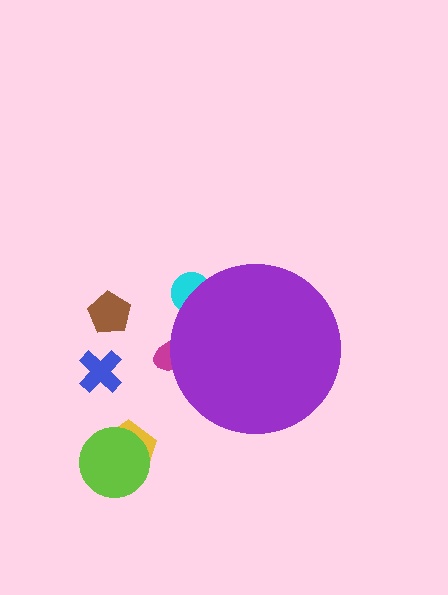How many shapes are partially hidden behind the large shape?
2 shapes are partially hidden.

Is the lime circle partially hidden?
No, the lime circle is fully visible.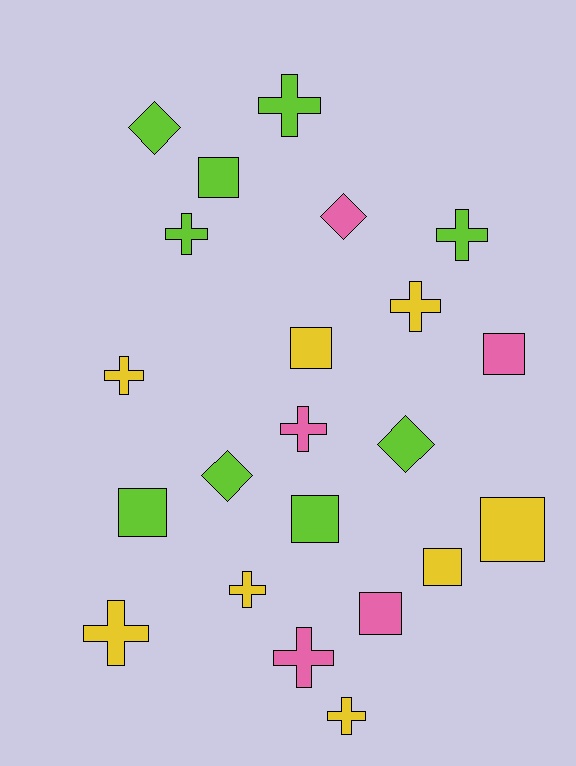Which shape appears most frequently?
Cross, with 10 objects.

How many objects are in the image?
There are 22 objects.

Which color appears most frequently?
Lime, with 9 objects.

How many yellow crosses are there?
There are 5 yellow crosses.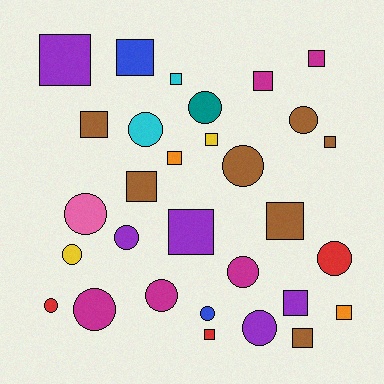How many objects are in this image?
There are 30 objects.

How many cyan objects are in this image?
There are 2 cyan objects.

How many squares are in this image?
There are 16 squares.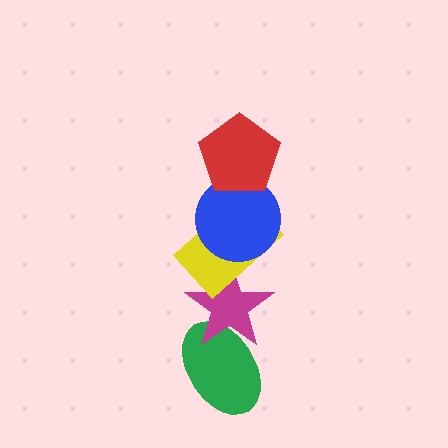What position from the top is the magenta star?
The magenta star is 4th from the top.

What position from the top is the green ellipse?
The green ellipse is 5th from the top.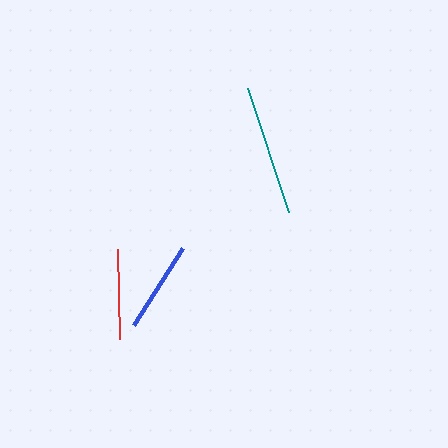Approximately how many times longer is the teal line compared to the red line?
The teal line is approximately 1.5 times the length of the red line.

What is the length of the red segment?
The red segment is approximately 90 pixels long.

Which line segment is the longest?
The teal line is the longest at approximately 131 pixels.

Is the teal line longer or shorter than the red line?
The teal line is longer than the red line.